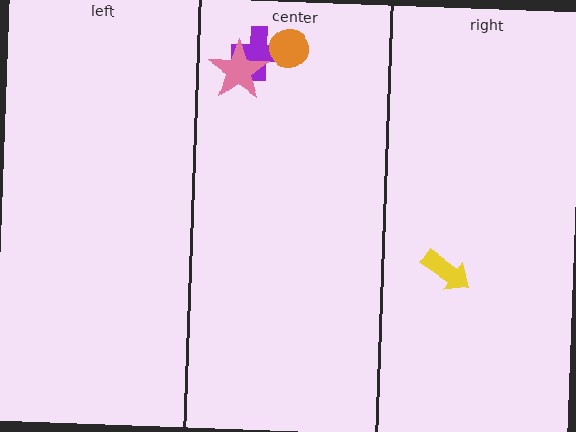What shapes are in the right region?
The yellow arrow.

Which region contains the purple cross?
The center region.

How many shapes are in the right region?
1.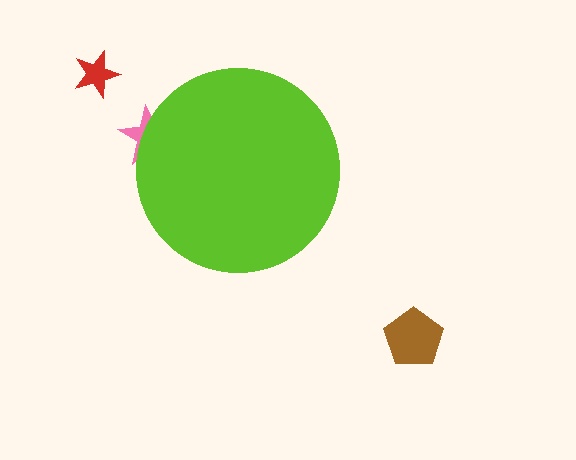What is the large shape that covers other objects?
A lime circle.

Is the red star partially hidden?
No, the red star is fully visible.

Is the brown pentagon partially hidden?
No, the brown pentagon is fully visible.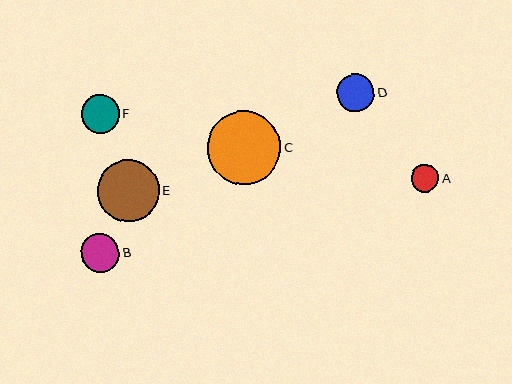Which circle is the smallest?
Circle A is the smallest with a size of approximately 28 pixels.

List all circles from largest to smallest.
From largest to smallest: C, E, B, F, D, A.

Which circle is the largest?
Circle C is the largest with a size of approximately 73 pixels.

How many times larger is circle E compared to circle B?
Circle E is approximately 1.6 times the size of circle B.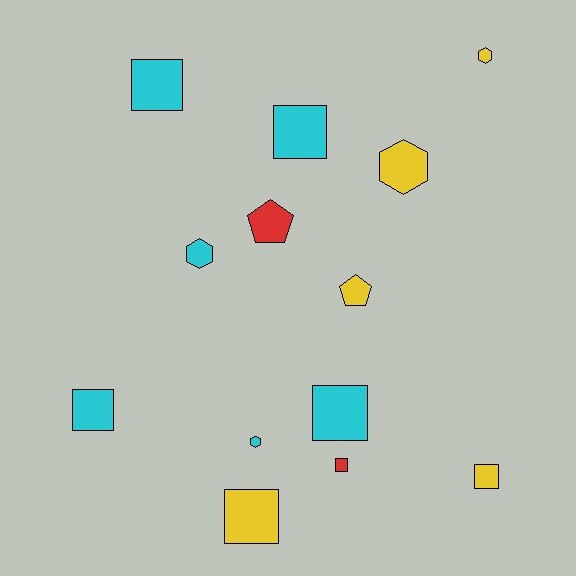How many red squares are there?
There is 1 red square.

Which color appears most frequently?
Cyan, with 6 objects.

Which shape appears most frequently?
Square, with 7 objects.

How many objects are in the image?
There are 13 objects.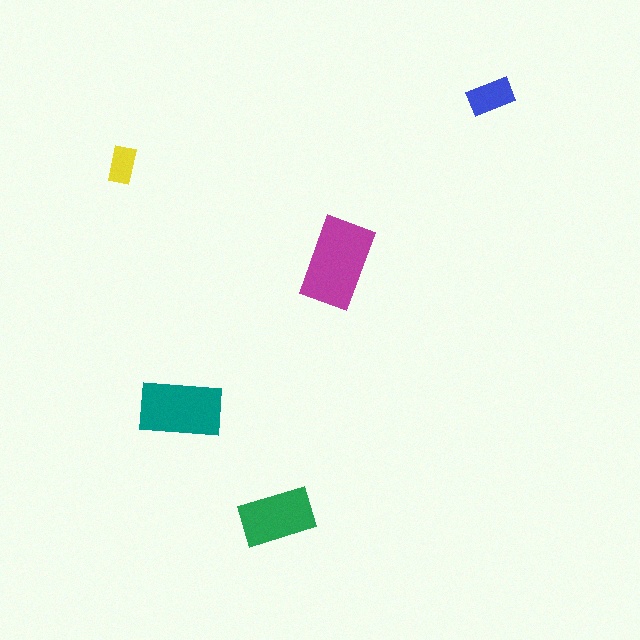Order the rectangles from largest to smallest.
the magenta one, the teal one, the green one, the blue one, the yellow one.